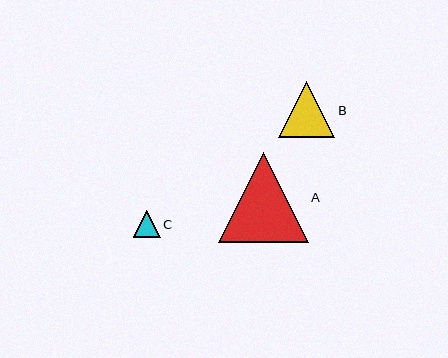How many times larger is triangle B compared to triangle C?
Triangle B is approximately 2.1 times the size of triangle C.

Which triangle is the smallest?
Triangle C is the smallest with a size of approximately 27 pixels.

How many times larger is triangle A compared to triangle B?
Triangle A is approximately 1.6 times the size of triangle B.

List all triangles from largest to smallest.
From largest to smallest: A, B, C.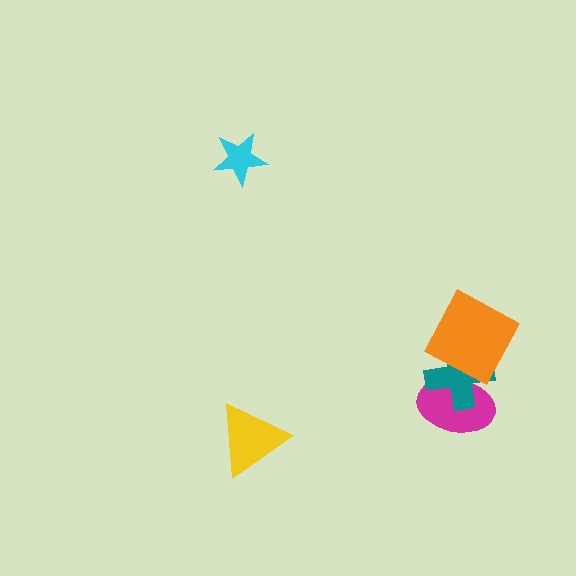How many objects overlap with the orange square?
1 object overlaps with the orange square.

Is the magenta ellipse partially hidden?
Yes, it is partially covered by another shape.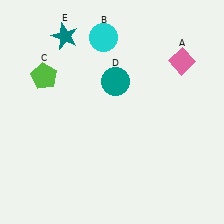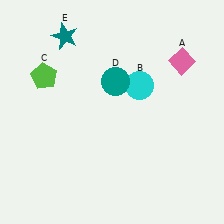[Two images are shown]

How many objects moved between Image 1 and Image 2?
1 object moved between the two images.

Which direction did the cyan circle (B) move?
The cyan circle (B) moved down.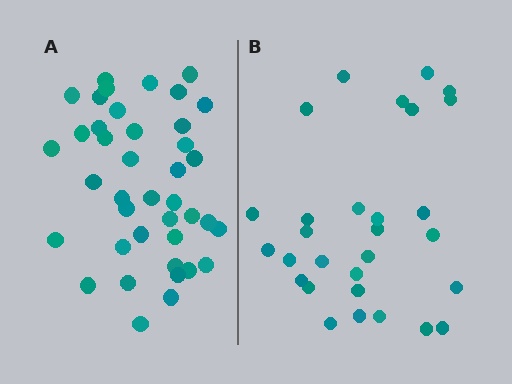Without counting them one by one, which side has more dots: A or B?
Region A (the left region) has more dots.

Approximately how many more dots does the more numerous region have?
Region A has roughly 12 or so more dots than region B.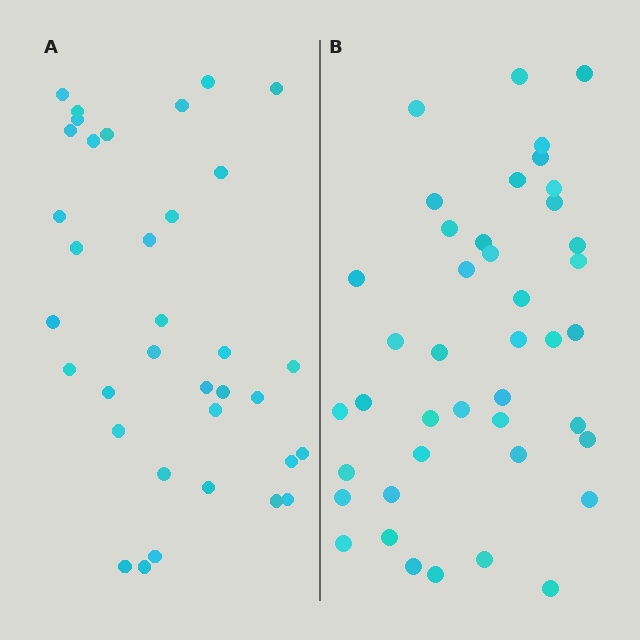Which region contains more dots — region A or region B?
Region B (the right region) has more dots.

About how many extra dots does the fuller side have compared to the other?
Region B has roughly 8 or so more dots than region A.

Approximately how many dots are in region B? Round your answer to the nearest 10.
About 40 dots. (The exact count is 42, which rounds to 40.)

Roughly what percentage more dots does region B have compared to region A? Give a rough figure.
About 20% more.